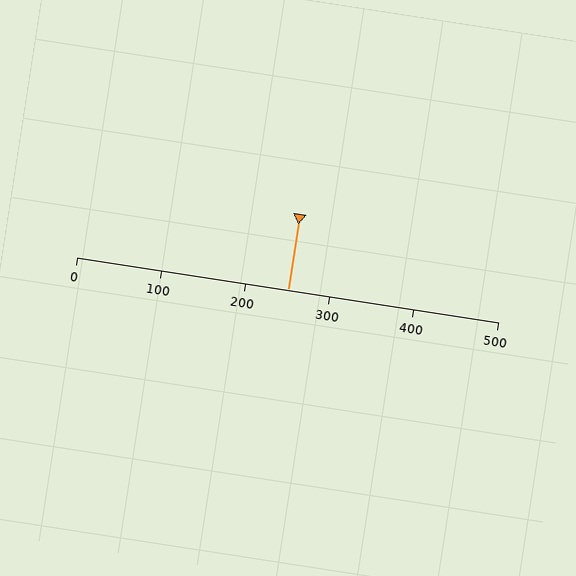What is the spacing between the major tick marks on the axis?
The major ticks are spaced 100 apart.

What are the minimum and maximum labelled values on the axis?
The axis runs from 0 to 500.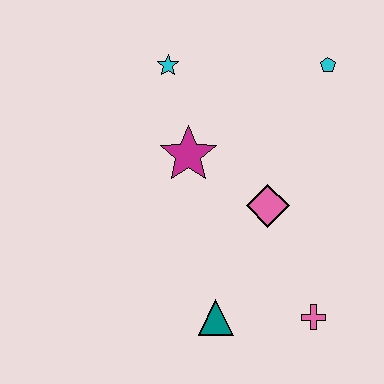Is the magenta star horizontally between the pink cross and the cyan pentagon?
No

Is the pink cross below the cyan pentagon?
Yes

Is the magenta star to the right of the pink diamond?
No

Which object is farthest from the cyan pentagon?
The teal triangle is farthest from the cyan pentagon.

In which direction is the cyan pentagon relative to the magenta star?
The cyan pentagon is to the right of the magenta star.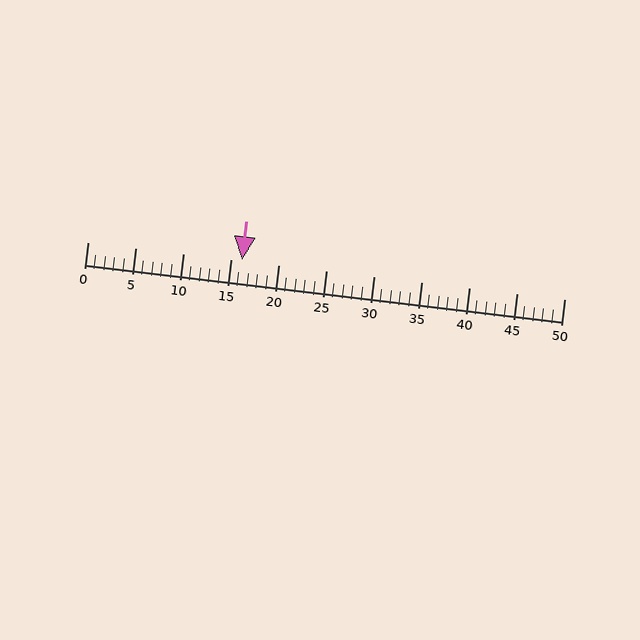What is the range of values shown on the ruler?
The ruler shows values from 0 to 50.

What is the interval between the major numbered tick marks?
The major tick marks are spaced 5 units apart.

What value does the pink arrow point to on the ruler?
The pink arrow points to approximately 16.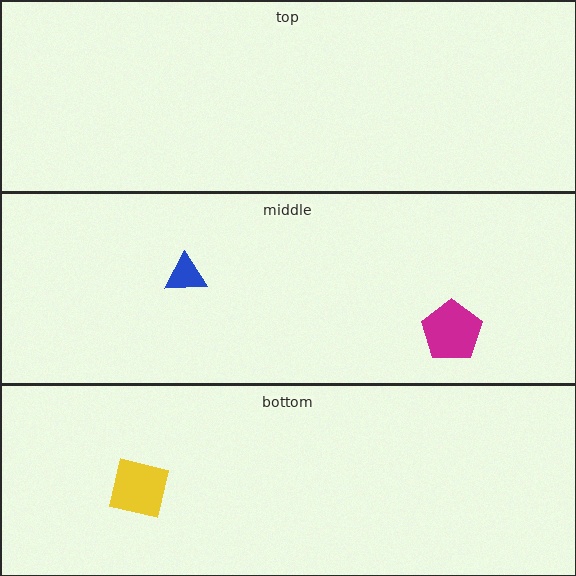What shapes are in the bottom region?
The yellow square.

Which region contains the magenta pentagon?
The middle region.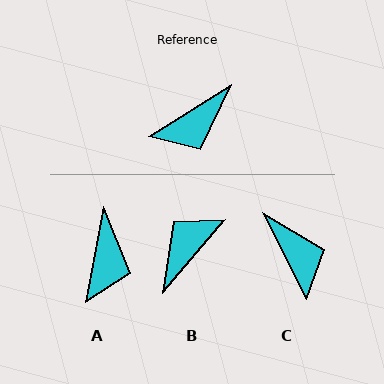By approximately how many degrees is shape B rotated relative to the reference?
Approximately 163 degrees clockwise.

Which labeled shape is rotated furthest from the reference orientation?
B, about 163 degrees away.